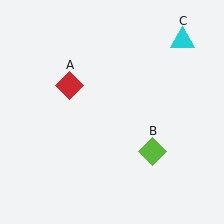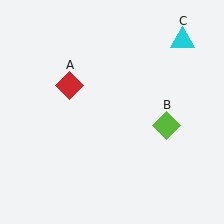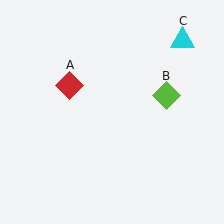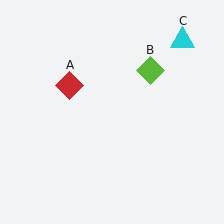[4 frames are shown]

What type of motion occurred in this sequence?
The lime diamond (object B) rotated counterclockwise around the center of the scene.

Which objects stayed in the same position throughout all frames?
Red diamond (object A) and cyan triangle (object C) remained stationary.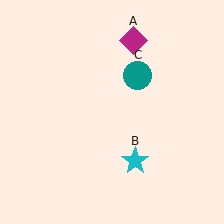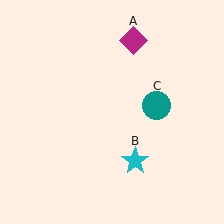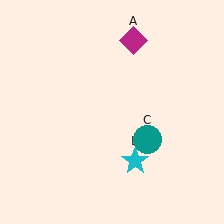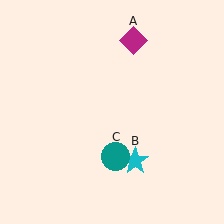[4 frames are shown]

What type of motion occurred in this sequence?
The teal circle (object C) rotated clockwise around the center of the scene.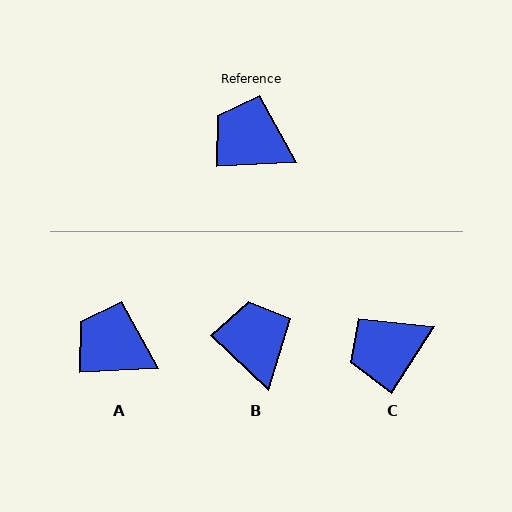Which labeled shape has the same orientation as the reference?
A.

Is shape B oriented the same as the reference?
No, it is off by about 47 degrees.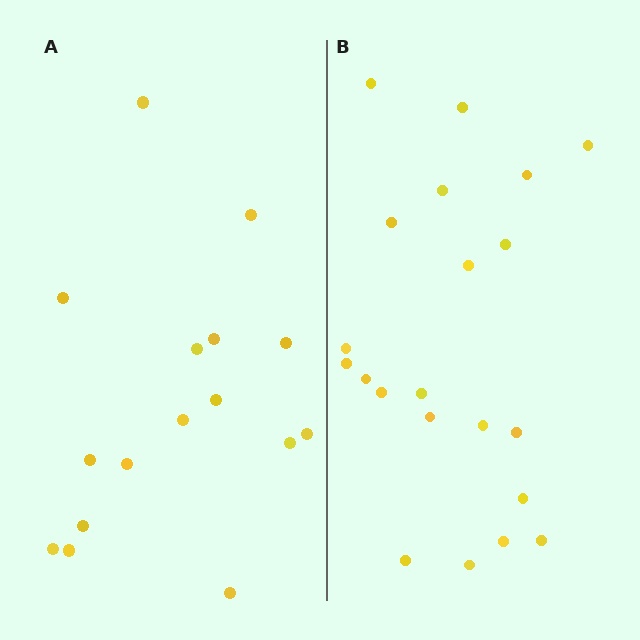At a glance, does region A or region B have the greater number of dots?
Region B (the right region) has more dots.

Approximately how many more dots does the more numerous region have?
Region B has about 5 more dots than region A.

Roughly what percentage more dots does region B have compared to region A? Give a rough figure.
About 30% more.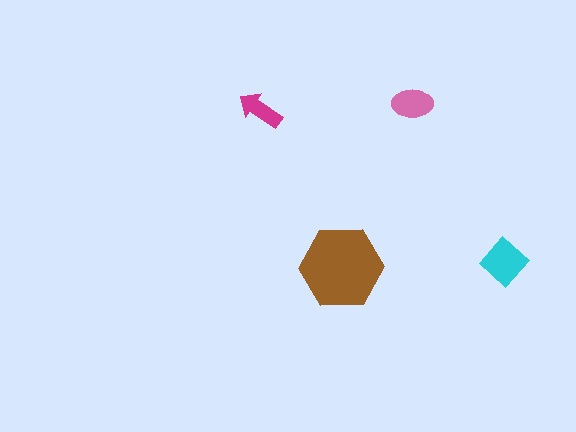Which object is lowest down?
The brown hexagon is bottommost.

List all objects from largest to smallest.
The brown hexagon, the cyan diamond, the pink ellipse, the magenta arrow.